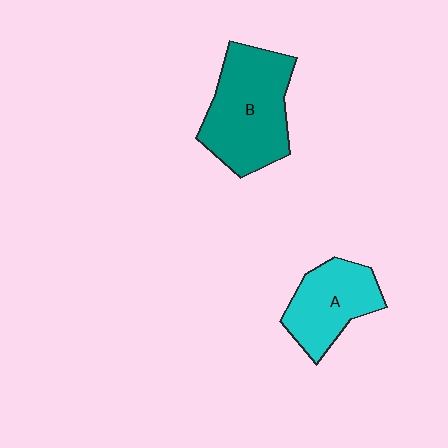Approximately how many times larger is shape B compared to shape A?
Approximately 1.4 times.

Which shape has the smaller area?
Shape A (cyan).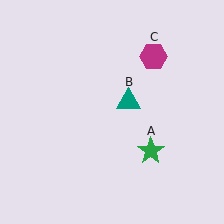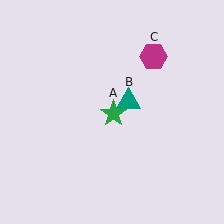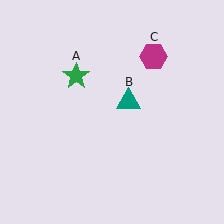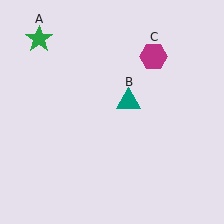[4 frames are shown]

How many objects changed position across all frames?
1 object changed position: green star (object A).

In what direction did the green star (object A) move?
The green star (object A) moved up and to the left.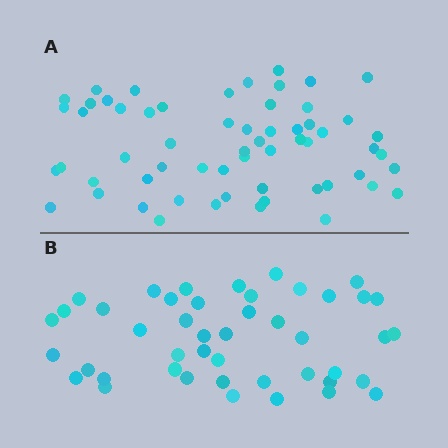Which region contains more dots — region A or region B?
Region A (the top region) has more dots.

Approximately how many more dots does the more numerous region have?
Region A has approximately 15 more dots than region B.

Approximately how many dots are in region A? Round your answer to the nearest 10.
About 60 dots.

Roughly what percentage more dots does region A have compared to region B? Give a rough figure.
About 35% more.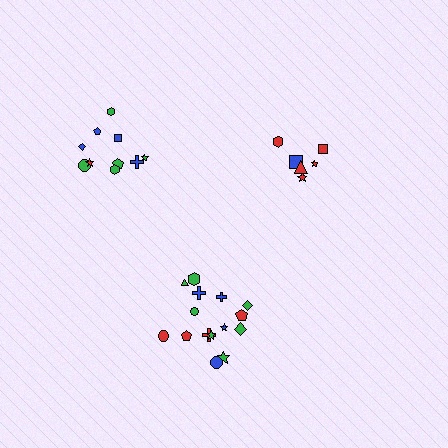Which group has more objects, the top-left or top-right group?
The top-left group.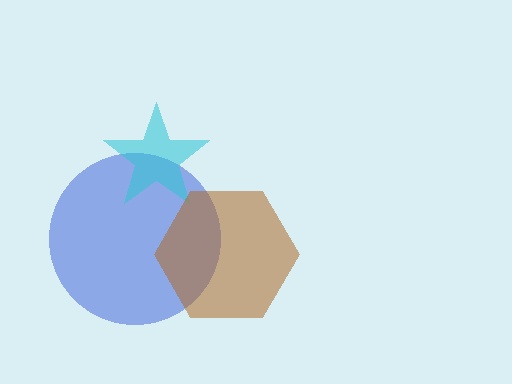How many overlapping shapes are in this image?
There are 3 overlapping shapes in the image.